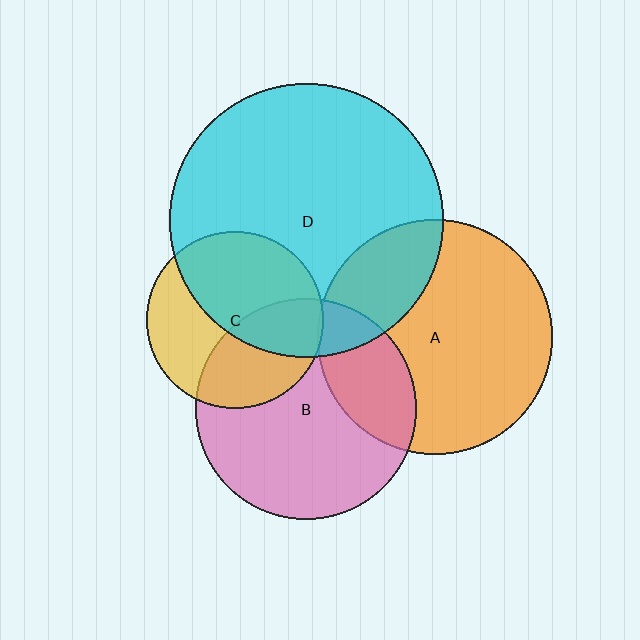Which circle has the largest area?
Circle D (cyan).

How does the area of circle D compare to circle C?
Approximately 2.4 times.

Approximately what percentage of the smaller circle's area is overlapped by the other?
Approximately 25%.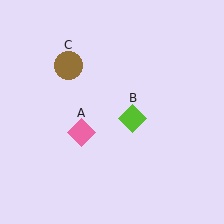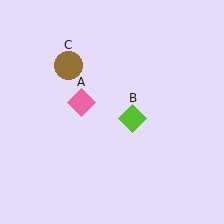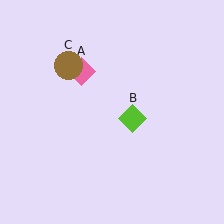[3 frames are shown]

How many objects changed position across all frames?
1 object changed position: pink diamond (object A).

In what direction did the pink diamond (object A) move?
The pink diamond (object A) moved up.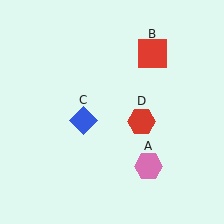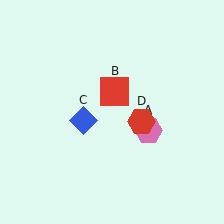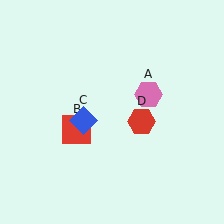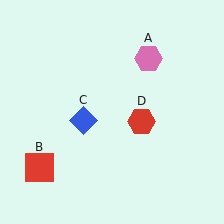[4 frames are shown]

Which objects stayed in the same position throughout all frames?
Blue diamond (object C) and red hexagon (object D) remained stationary.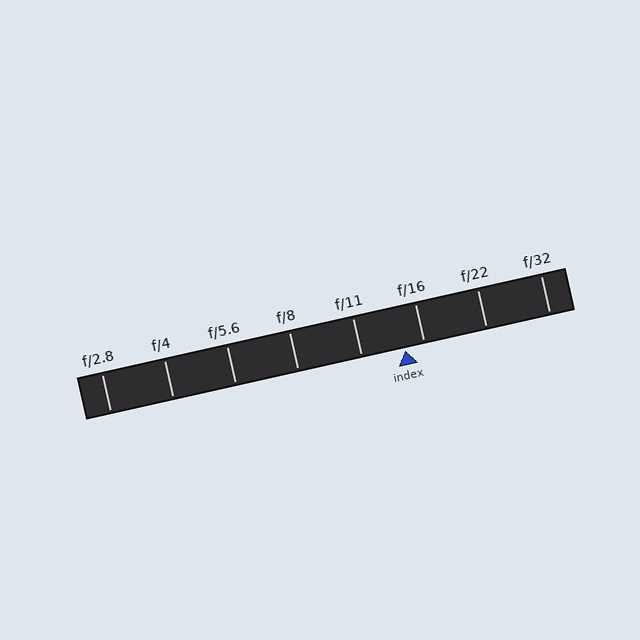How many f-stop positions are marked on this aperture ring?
There are 8 f-stop positions marked.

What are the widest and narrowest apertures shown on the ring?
The widest aperture shown is f/2.8 and the narrowest is f/32.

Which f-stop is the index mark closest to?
The index mark is closest to f/16.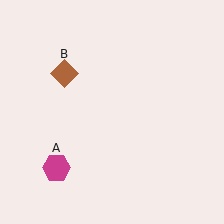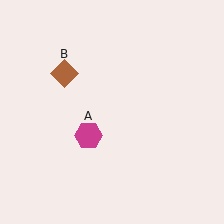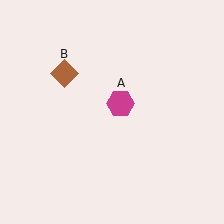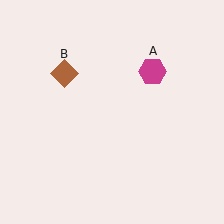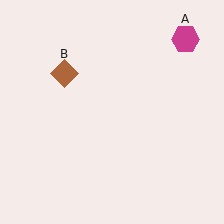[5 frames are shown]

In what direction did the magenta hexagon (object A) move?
The magenta hexagon (object A) moved up and to the right.